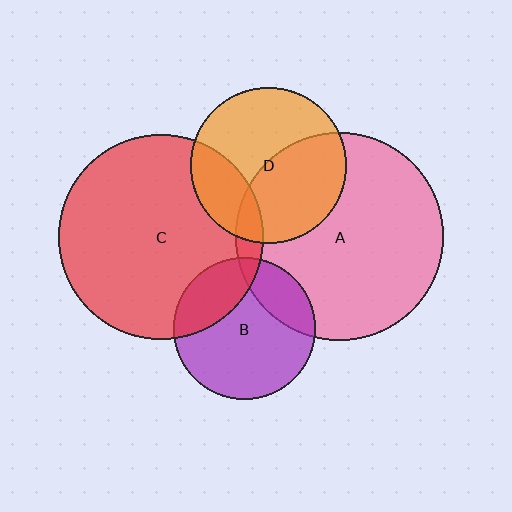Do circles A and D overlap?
Yes.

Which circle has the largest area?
Circle A (pink).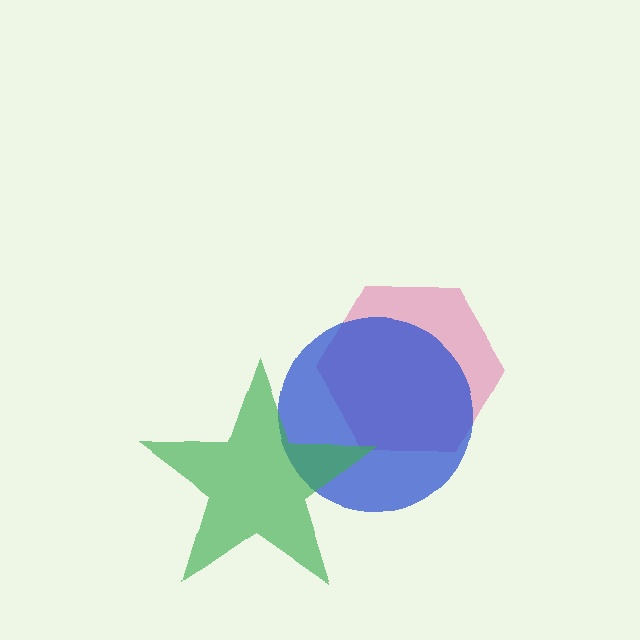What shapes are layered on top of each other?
The layered shapes are: a pink hexagon, a blue circle, a green star.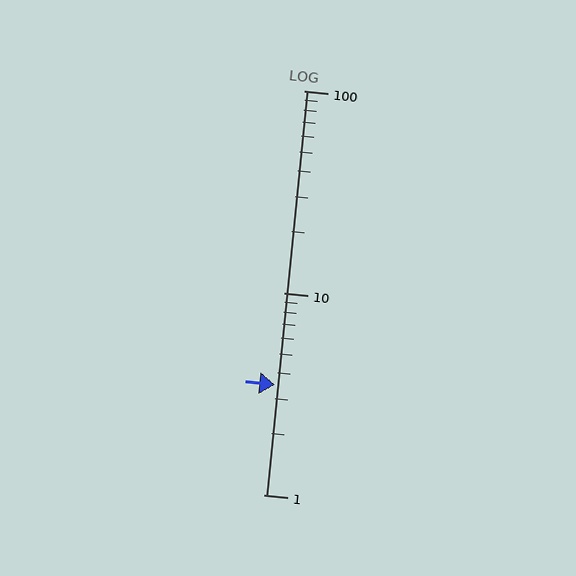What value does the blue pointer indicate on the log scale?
The pointer indicates approximately 3.5.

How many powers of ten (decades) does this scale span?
The scale spans 2 decades, from 1 to 100.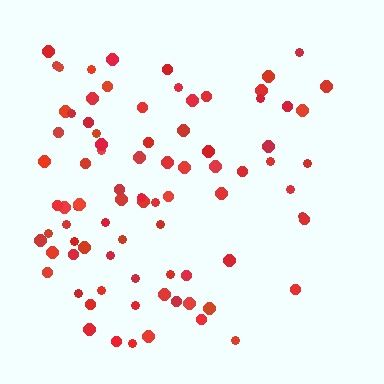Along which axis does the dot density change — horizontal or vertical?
Horizontal.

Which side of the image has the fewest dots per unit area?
The right.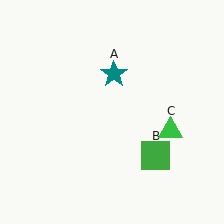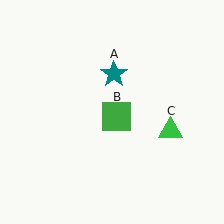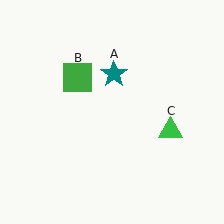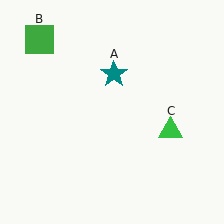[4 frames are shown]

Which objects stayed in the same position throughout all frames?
Teal star (object A) and green triangle (object C) remained stationary.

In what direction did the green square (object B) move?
The green square (object B) moved up and to the left.